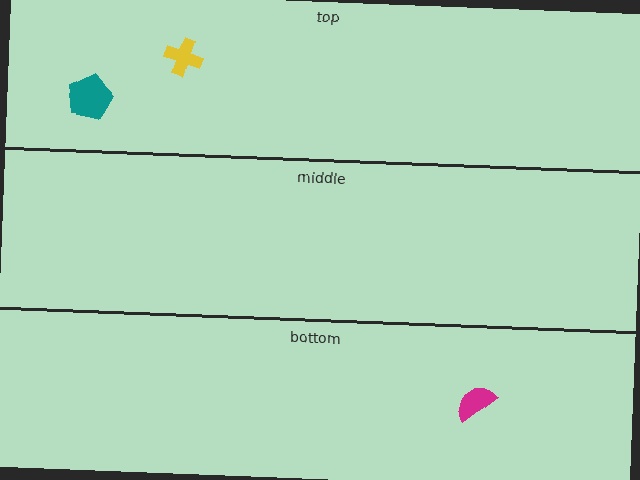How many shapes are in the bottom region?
1.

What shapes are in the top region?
The teal pentagon, the yellow cross.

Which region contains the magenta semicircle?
The bottom region.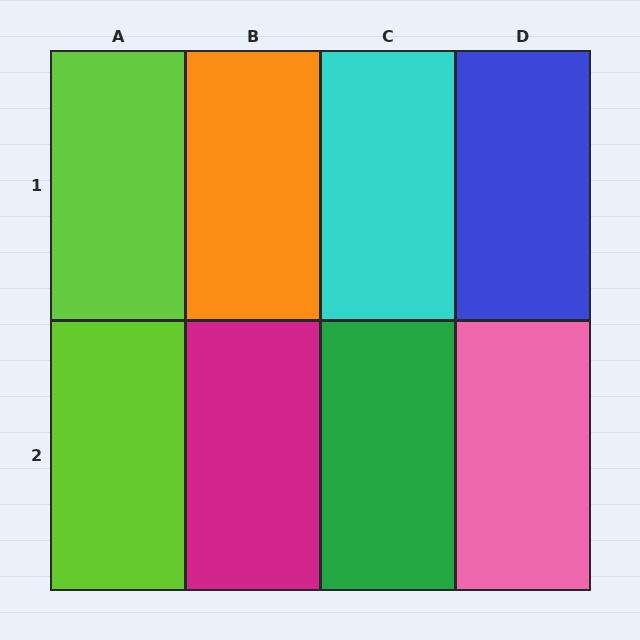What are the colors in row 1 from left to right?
Lime, orange, cyan, blue.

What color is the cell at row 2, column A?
Lime.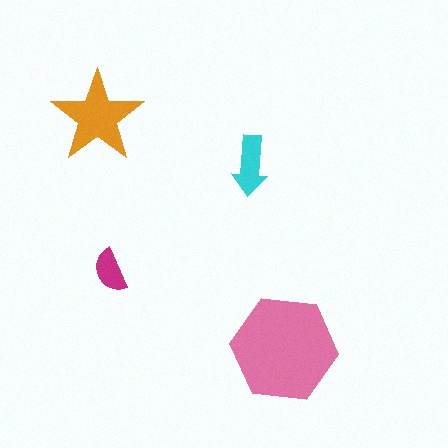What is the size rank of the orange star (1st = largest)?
2nd.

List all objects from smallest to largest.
The magenta semicircle, the cyan arrow, the orange star, the pink hexagon.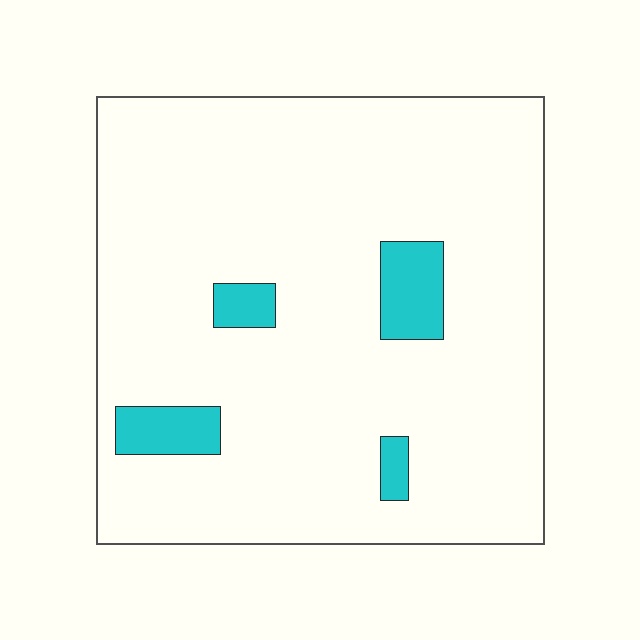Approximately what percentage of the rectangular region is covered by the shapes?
Approximately 10%.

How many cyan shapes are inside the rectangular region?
4.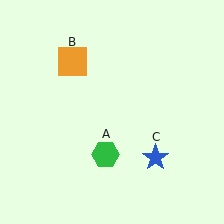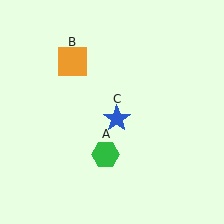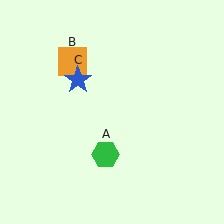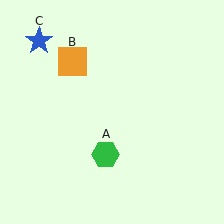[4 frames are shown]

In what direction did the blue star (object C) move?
The blue star (object C) moved up and to the left.